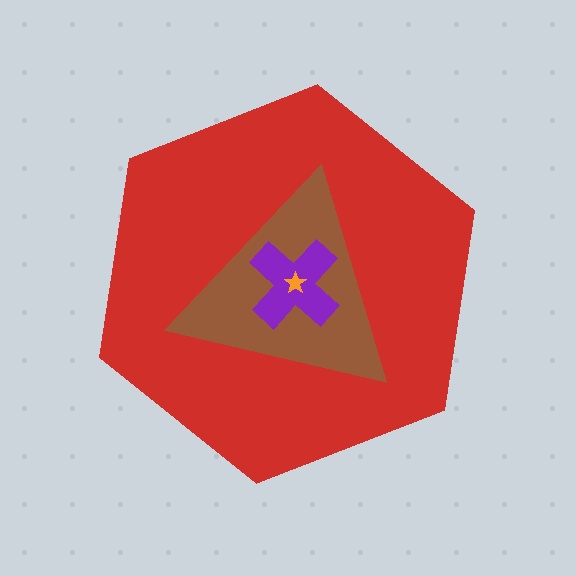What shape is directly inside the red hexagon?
The brown triangle.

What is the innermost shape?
The orange star.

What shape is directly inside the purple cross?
The orange star.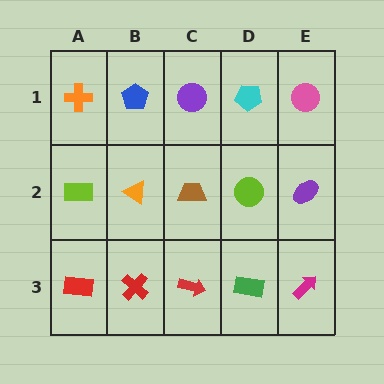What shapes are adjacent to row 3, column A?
A lime rectangle (row 2, column A), a red cross (row 3, column B).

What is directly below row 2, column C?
A red arrow.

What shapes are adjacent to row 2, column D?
A cyan pentagon (row 1, column D), a green rectangle (row 3, column D), a brown trapezoid (row 2, column C), a purple ellipse (row 2, column E).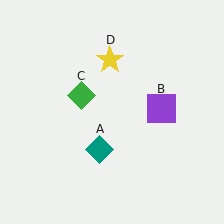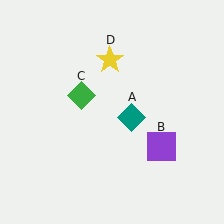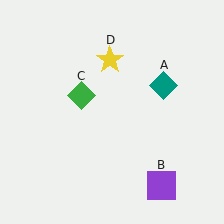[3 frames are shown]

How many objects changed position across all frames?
2 objects changed position: teal diamond (object A), purple square (object B).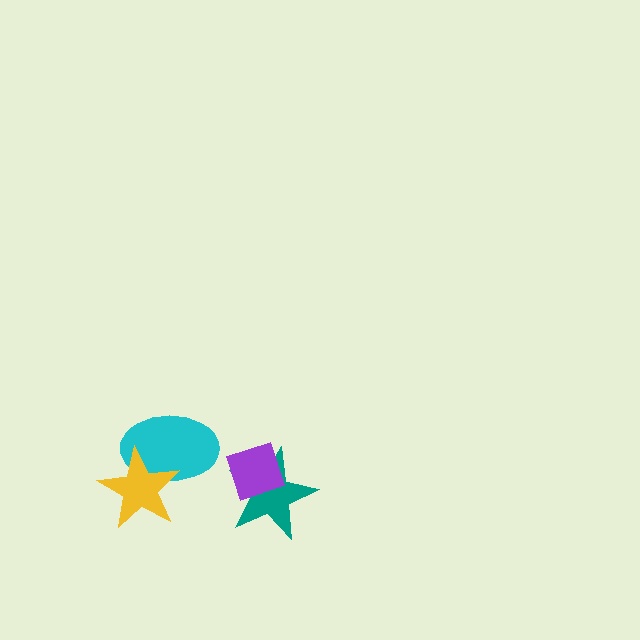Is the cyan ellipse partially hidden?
Yes, it is partially covered by another shape.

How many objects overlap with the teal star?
1 object overlaps with the teal star.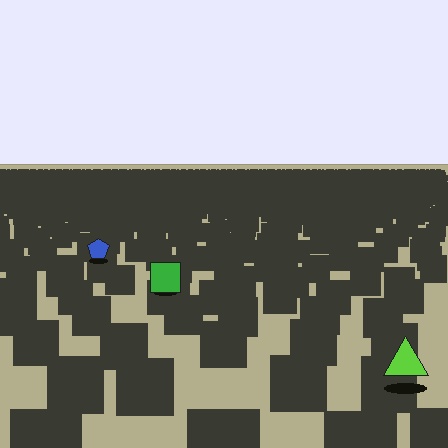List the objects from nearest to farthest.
From nearest to farthest: the lime triangle, the green square, the blue pentagon.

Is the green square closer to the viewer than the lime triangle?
No. The lime triangle is closer — you can tell from the texture gradient: the ground texture is coarser near it.